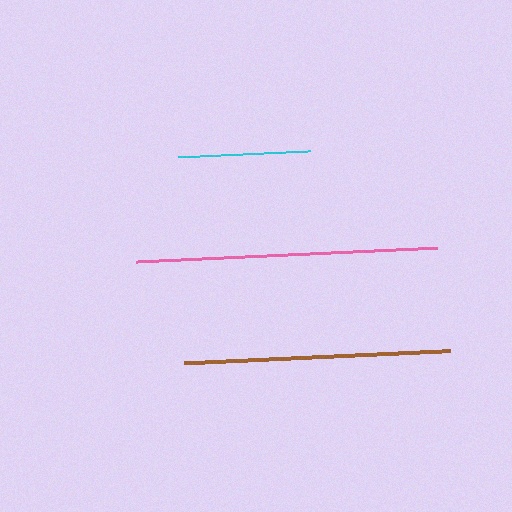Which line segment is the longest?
The pink line is the longest at approximately 301 pixels.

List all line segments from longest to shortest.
From longest to shortest: pink, brown, cyan.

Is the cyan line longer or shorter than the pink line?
The pink line is longer than the cyan line.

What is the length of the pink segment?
The pink segment is approximately 301 pixels long.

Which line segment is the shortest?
The cyan line is the shortest at approximately 131 pixels.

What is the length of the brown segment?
The brown segment is approximately 266 pixels long.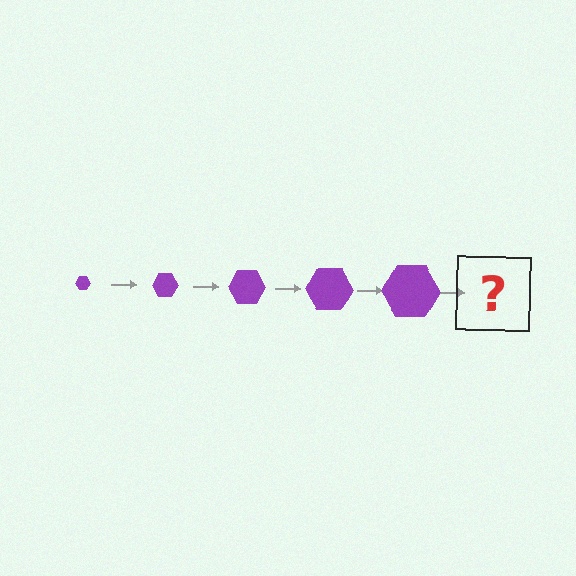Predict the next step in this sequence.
The next step is a purple hexagon, larger than the previous one.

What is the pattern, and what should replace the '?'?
The pattern is that the hexagon gets progressively larger each step. The '?' should be a purple hexagon, larger than the previous one.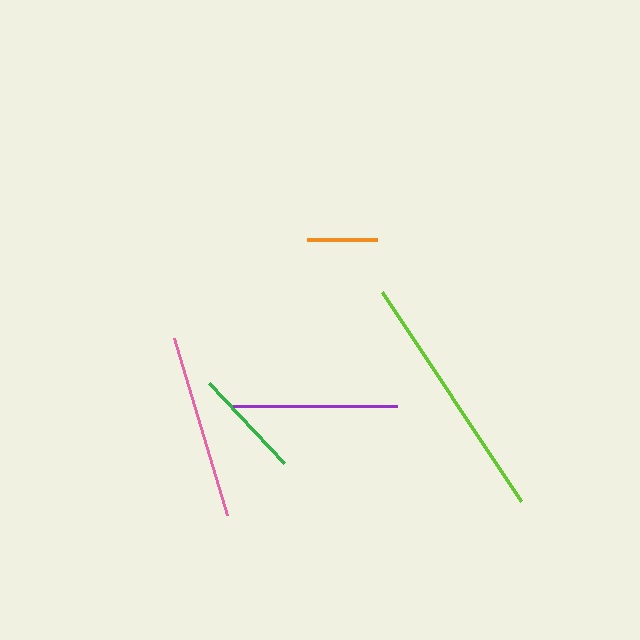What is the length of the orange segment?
The orange segment is approximately 70 pixels long.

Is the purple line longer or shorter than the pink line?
The pink line is longer than the purple line.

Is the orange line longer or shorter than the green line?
The green line is longer than the orange line.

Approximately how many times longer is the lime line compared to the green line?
The lime line is approximately 2.3 times the length of the green line.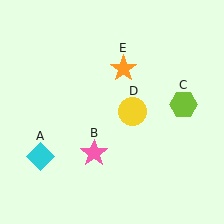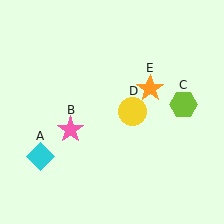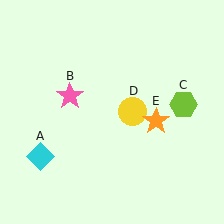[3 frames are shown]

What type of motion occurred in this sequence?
The pink star (object B), orange star (object E) rotated clockwise around the center of the scene.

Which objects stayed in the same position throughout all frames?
Cyan diamond (object A) and lime hexagon (object C) and yellow circle (object D) remained stationary.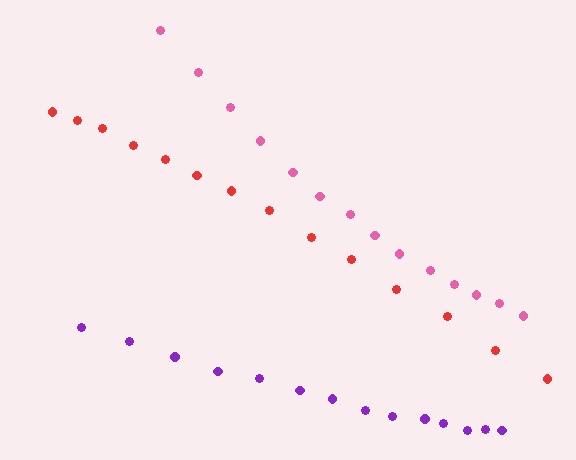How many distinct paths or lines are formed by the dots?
There are 3 distinct paths.